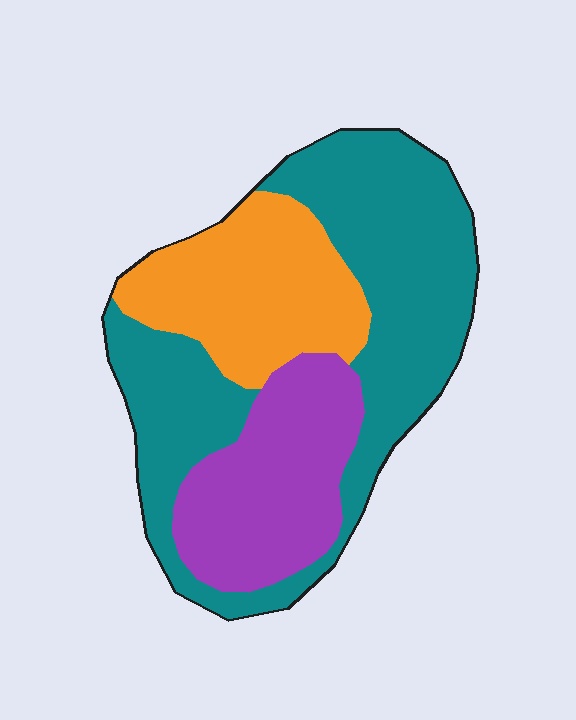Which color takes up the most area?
Teal, at roughly 50%.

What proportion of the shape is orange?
Orange takes up about one quarter (1/4) of the shape.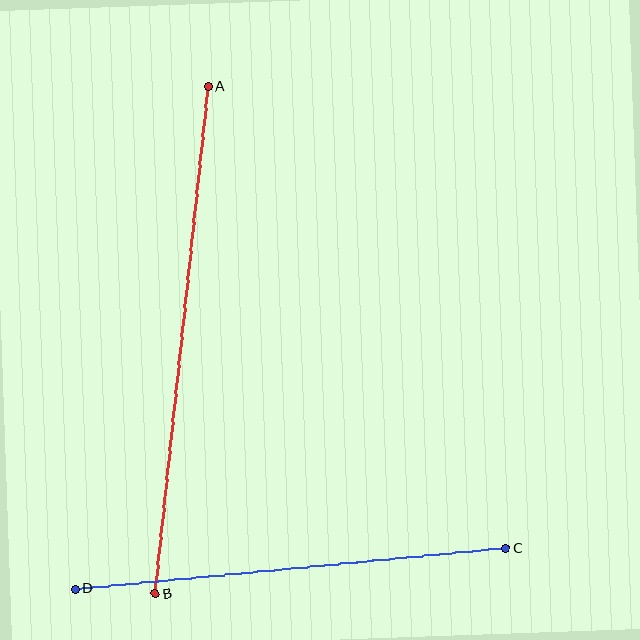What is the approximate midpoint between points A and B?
The midpoint is at approximately (182, 340) pixels.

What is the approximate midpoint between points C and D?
The midpoint is at approximately (291, 569) pixels.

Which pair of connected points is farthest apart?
Points A and B are farthest apart.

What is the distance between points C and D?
The distance is approximately 432 pixels.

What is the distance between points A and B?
The distance is approximately 510 pixels.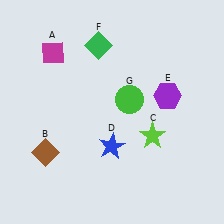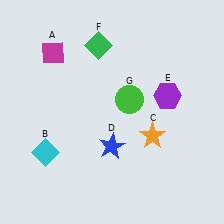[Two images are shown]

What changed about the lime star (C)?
In Image 1, C is lime. In Image 2, it changed to orange.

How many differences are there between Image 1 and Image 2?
There are 2 differences between the two images.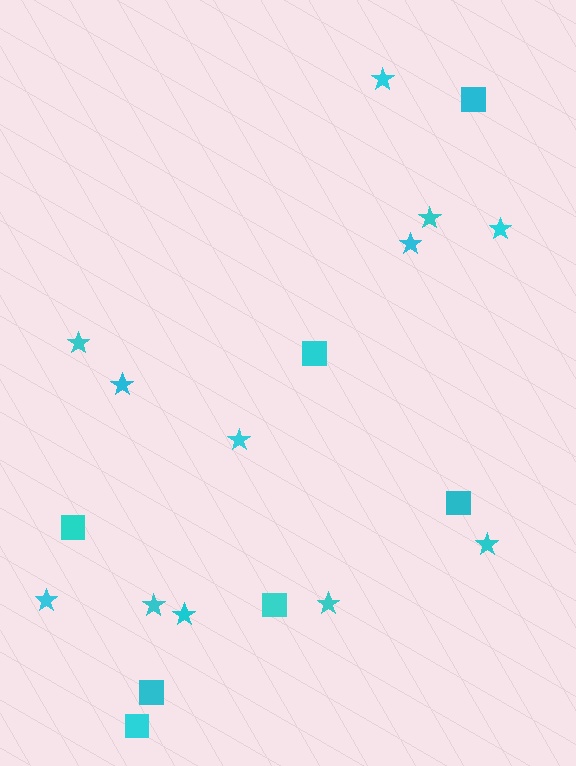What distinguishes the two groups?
There are 2 groups: one group of stars (12) and one group of squares (7).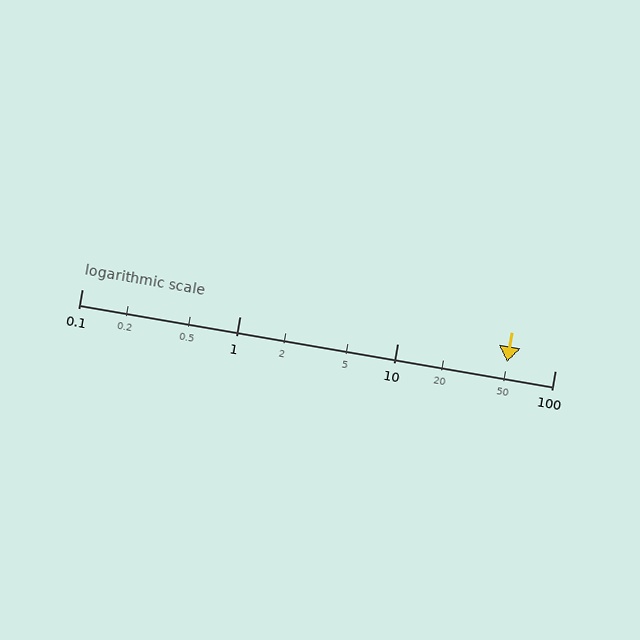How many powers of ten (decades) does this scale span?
The scale spans 3 decades, from 0.1 to 100.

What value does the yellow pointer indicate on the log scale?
The pointer indicates approximately 50.